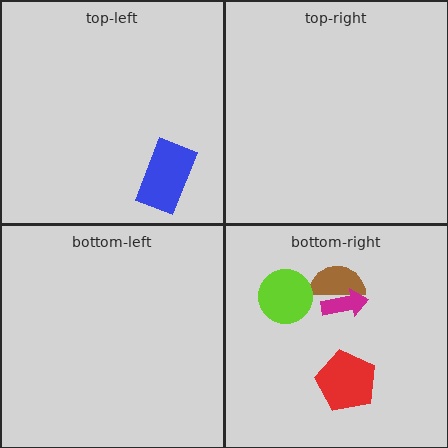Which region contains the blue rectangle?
The top-left region.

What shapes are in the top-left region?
The blue rectangle.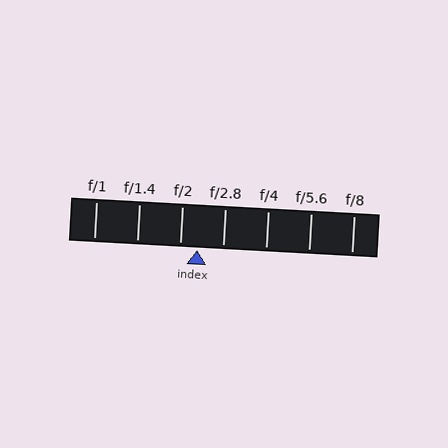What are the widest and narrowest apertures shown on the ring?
The widest aperture shown is f/1 and the narrowest is f/8.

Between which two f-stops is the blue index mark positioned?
The index mark is between f/2 and f/2.8.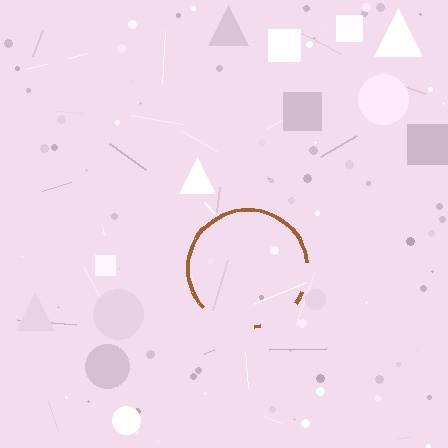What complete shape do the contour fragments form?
The contour fragments form a circle.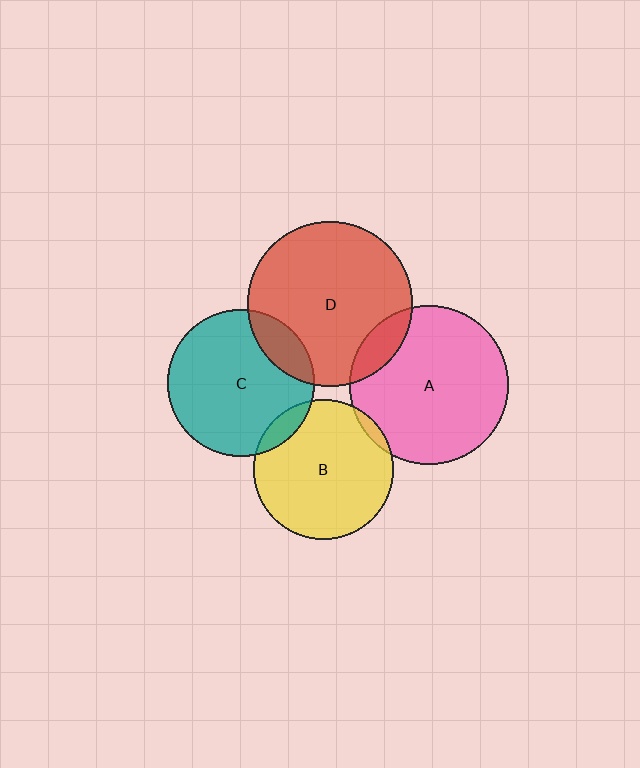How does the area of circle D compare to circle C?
Approximately 1.3 times.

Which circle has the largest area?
Circle D (red).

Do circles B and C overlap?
Yes.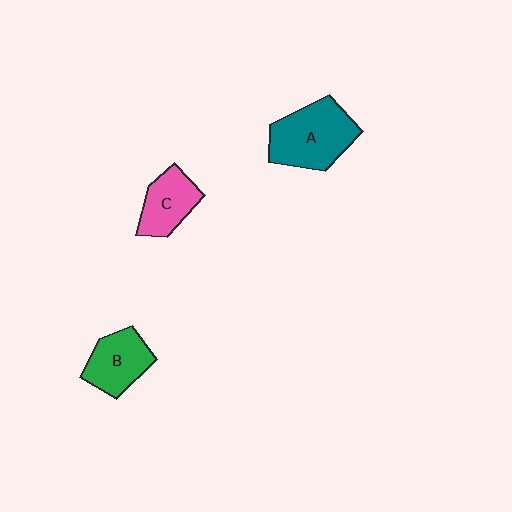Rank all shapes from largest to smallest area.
From largest to smallest: A (teal), B (green), C (pink).